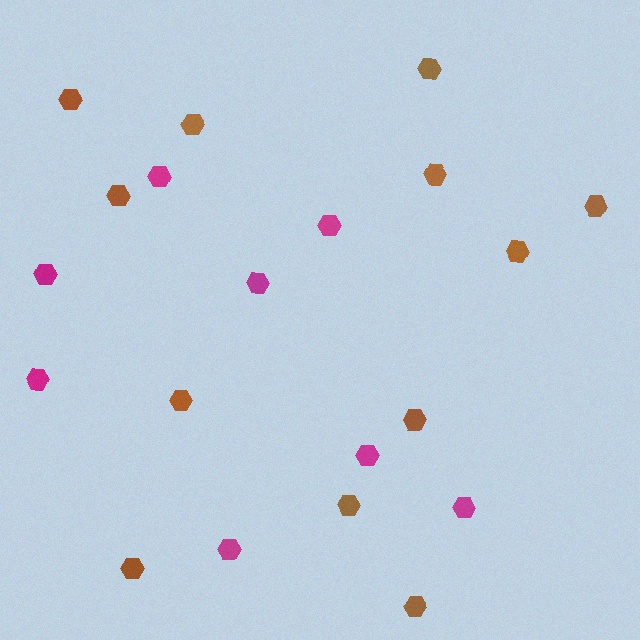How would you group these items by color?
There are 2 groups: one group of magenta hexagons (8) and one group of brown hexagons (12).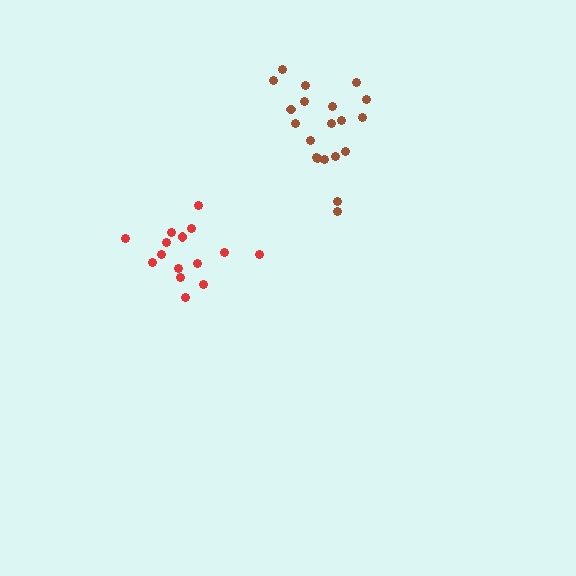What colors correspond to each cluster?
The clusters are colored: brown, red.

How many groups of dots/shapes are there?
There are 2 groups.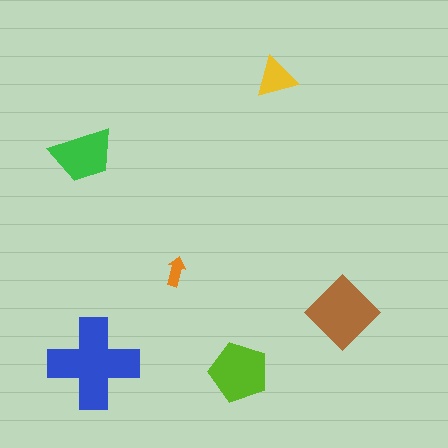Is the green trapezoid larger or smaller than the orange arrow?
Larger.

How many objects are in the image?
There are 6 objects in the image.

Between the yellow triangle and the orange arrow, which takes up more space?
The yellow triangle.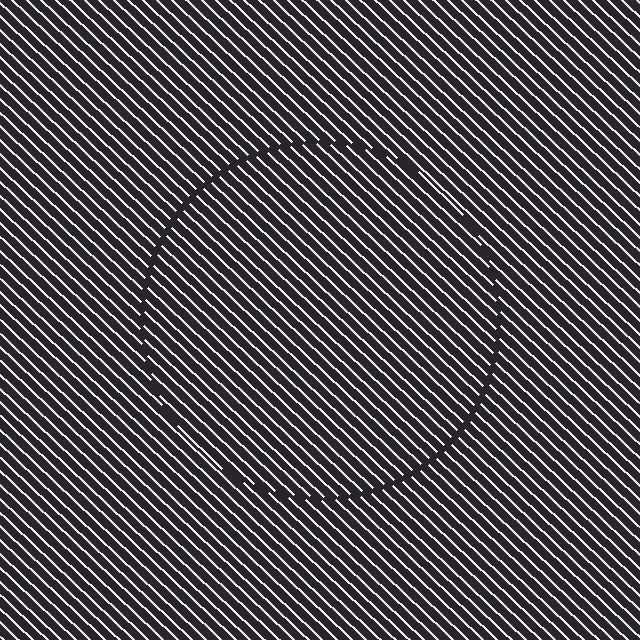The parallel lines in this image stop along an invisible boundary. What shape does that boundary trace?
An illusory circle. The interior of the shape contains the same grating, shifted by half a period — the contour is defined by the phase discontinuity where line-ends from the inner and outer gratings abut.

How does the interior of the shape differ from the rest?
The interior of the shape contains the same grating, shifted by half a period — the contour is defined by the phase discontinuity where line-ends from the inner and outer gratings abut.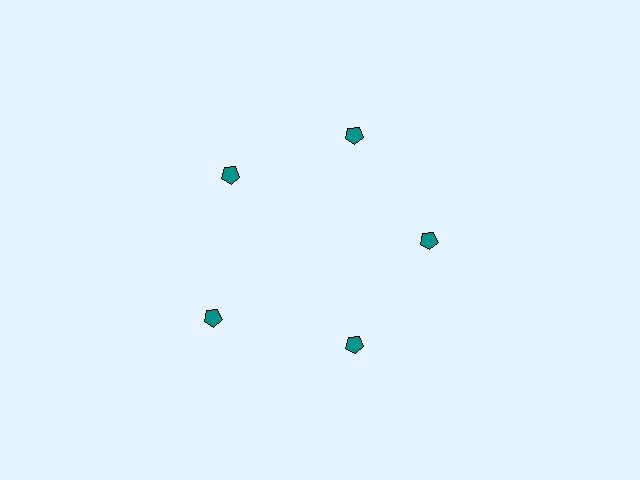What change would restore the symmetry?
The symmetry would be restored by moving it inward, back onto the ring so that all 5 pentagons sit at equal angles and equal distance from the center.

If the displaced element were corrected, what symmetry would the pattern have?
It would have 5-fold rotational symmetry — the pattern would map onto itself every 72 degrees.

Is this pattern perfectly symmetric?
No. The 5 teal pentagons are arranged in a ring, but one element near the 8 o'clock position is pushed outward from the center, breaking the 5-fold rotational symmetry.